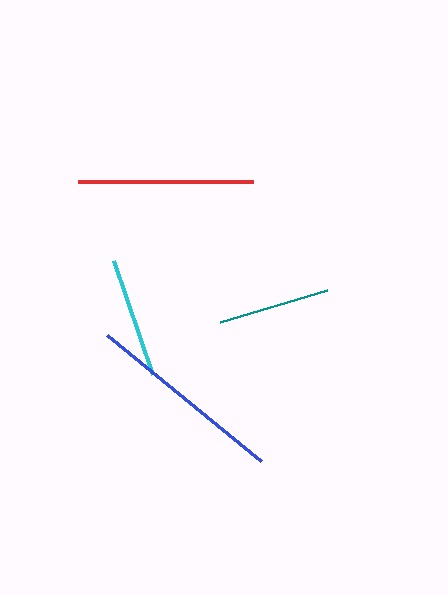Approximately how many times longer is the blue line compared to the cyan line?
The blue line is approximately 1.7 times the length of the cyan line.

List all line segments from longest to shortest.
From longest to shortest: blue, red, cyan, teal.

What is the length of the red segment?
The red segment is approximately 175 pixels long.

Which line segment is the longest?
The blue line is the longest at approximately 198 pixels.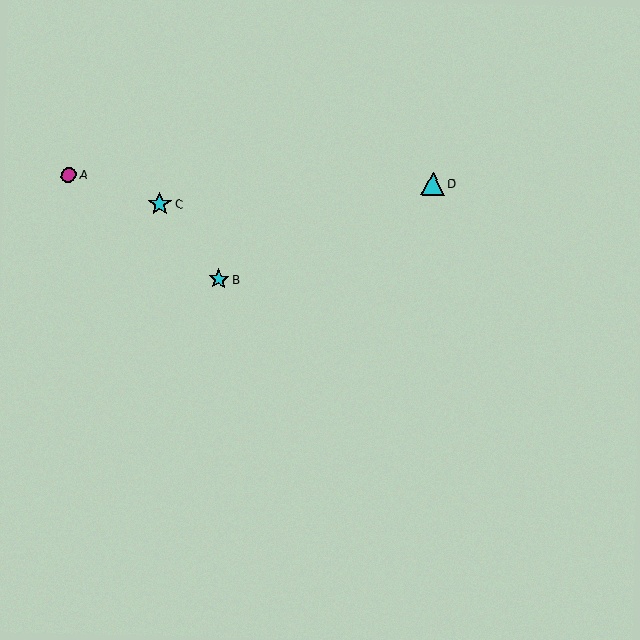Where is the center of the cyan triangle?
The center of the cyan triangle is at (433, 184).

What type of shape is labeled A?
Shape A is a magenta circle.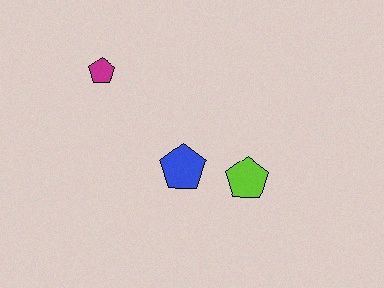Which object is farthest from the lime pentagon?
The magenta pentagon is farthest from the lime pentagon.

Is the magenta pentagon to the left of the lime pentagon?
Yes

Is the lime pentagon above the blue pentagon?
No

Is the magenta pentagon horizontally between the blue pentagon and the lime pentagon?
No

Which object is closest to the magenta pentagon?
The blue pentagon is closest to the magenta pentagon.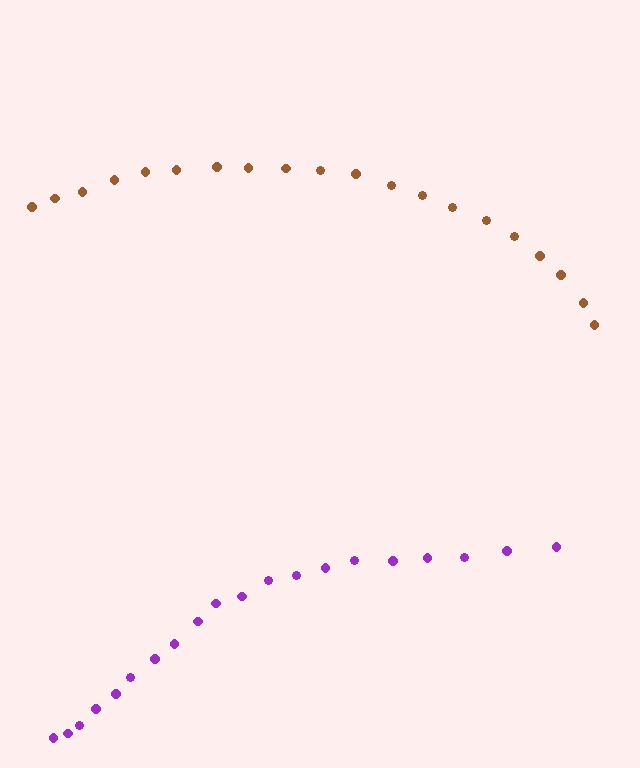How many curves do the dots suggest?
There are 2 distinct paths.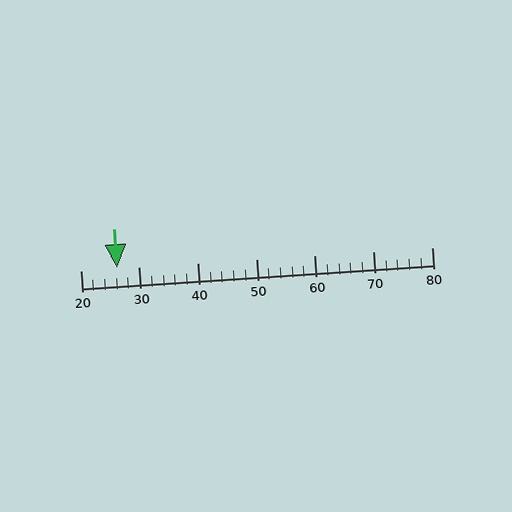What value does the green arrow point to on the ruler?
The green arrow points to approximately 26.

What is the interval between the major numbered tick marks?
The major tick marks are spaced 10 units apart.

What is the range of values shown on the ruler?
The ruler shows values from 20 to 80.